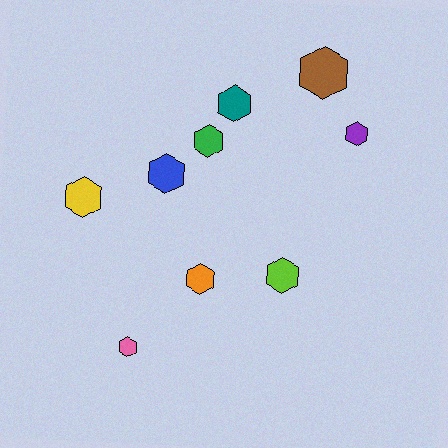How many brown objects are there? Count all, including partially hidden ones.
There is 1 brown object.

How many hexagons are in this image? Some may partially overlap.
There are 9 hexagons.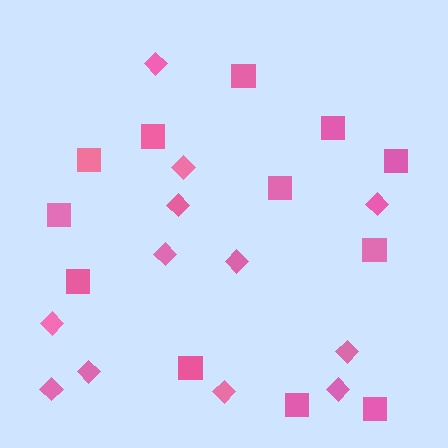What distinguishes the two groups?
There are 2 groups: one group of squares (12) and one group of diamonds (12).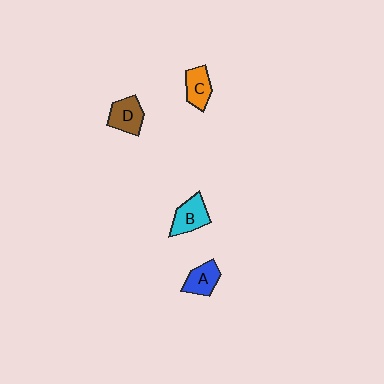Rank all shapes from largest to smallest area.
From largest to smallest: B (cyan), D (brown), C (orange), A (blue).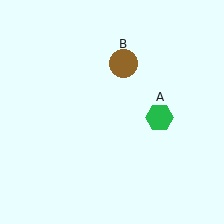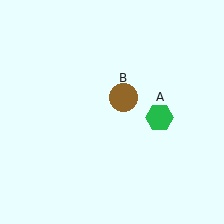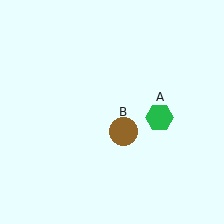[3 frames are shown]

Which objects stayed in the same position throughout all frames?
Green hexagon (object A) remained stationary.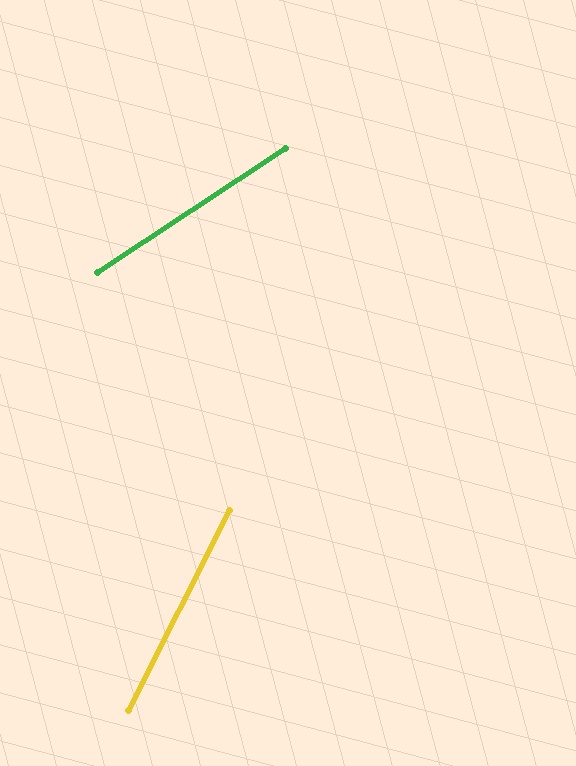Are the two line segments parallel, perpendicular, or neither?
Neither parallel nor perpendicular — they differ by about 30°.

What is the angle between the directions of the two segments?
Approximately 30 degrees.